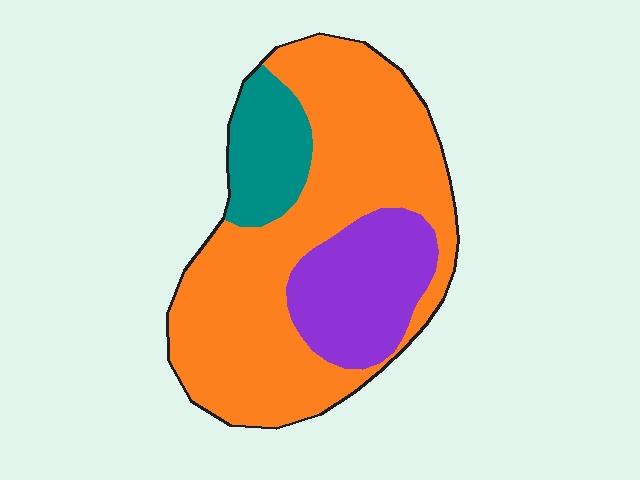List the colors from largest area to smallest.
From largest to smallest: orange, purple, teal.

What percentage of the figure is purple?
Purple covers roughly 20% of the figure.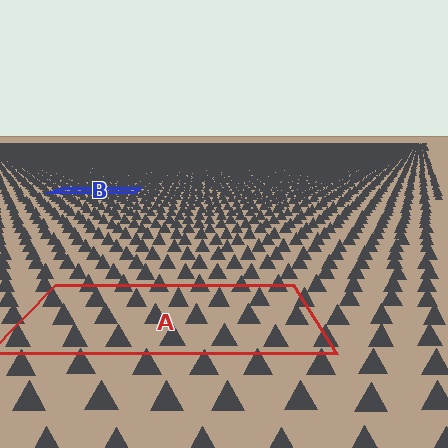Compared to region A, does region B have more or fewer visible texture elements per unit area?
Region B has more texture elements per unit area — they are packed more densely because it is farther away.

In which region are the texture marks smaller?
The texture marks are smaller in region B, because it is farther away.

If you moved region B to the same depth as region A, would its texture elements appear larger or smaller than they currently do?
They would appear larger. At a closer depth, the same texture elements are projected at a bigger on-screen size.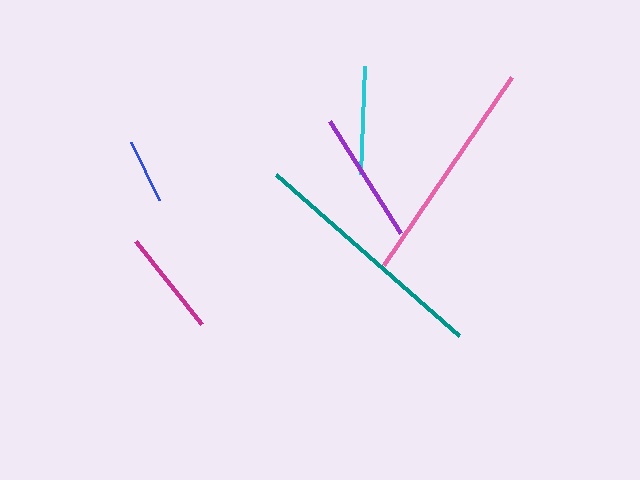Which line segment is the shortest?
The blue line is the shortest at approximately 64 pixels.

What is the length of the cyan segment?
The cyan segment is approximately 108 pixels long.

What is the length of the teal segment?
The teal segment is approximately 244 pixels long.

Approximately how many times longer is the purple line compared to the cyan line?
The purple line is approximately 1.2 times the length of the cyan line.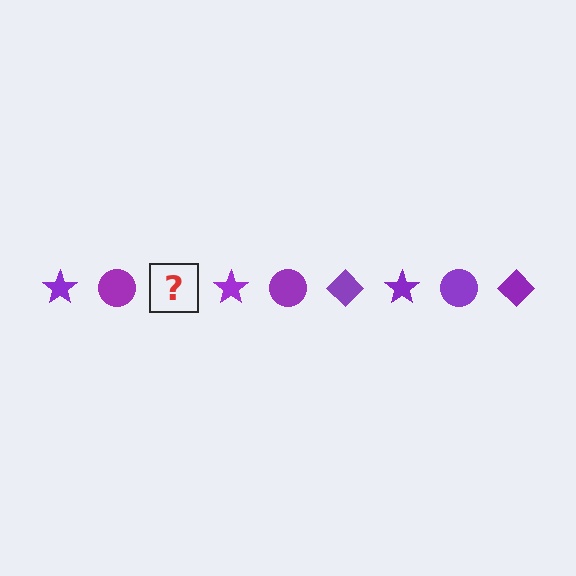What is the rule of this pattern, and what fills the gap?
The rule is that the pattern cycles through star, circle, diamond shapes in purple. The gap should be filled with a purple diamond.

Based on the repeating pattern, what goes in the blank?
The blank should be a purple diamond.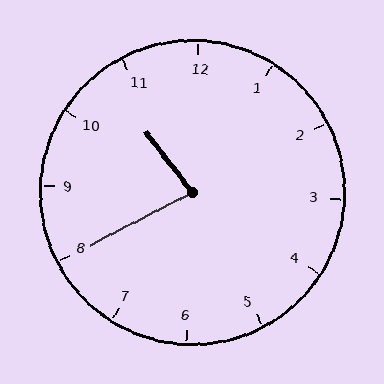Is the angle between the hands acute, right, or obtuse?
It is acute.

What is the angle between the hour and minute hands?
Approximately 80 degrees.